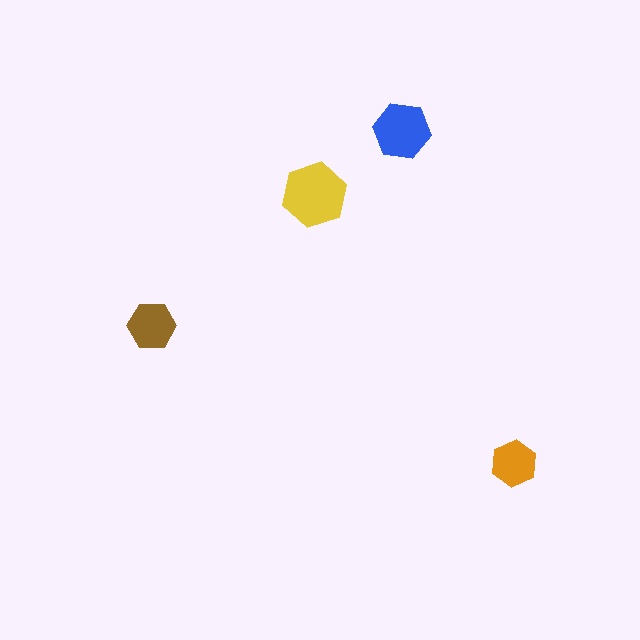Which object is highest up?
The blue hexagon is topmost.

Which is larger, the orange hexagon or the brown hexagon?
The brown one.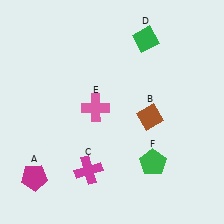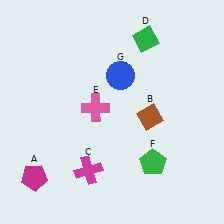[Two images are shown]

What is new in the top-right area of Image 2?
A blue circle (G) was added in the top-right area of Image 2.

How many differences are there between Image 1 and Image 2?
There is 1 difference between the two images.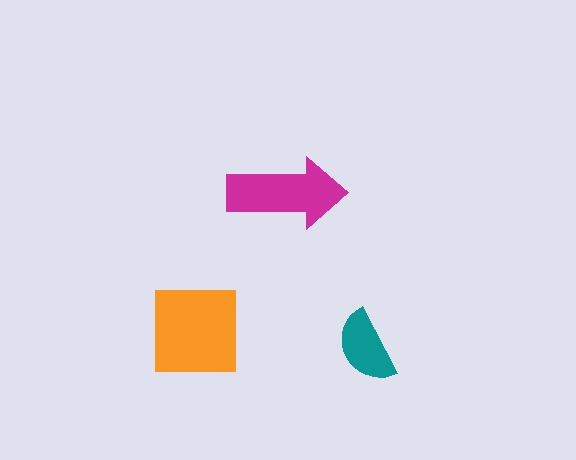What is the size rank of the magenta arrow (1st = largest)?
2nd.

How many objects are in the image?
There are 3 objects in the image.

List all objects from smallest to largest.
The teal semicircle, the magenta arrow, the orange square.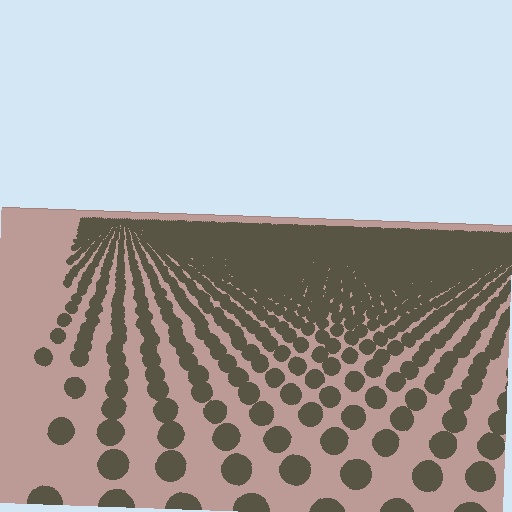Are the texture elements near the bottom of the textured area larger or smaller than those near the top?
Larger. Near the bottom, elements are closer to the viewer and appear at a bigger on-screen size.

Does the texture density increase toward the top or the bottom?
Density increases toward the top.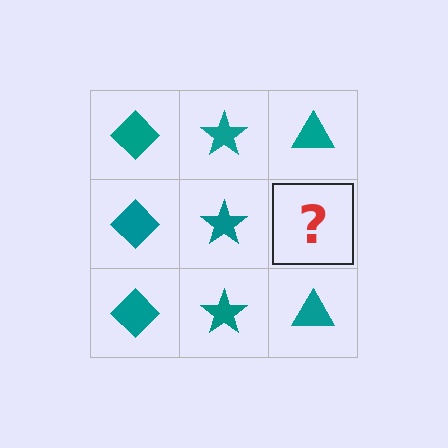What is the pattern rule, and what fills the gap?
The rule is that each column has a consistent shape. The gap should be filled with a teal triangle.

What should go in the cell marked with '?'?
The missing cell should contain a teal triangle.